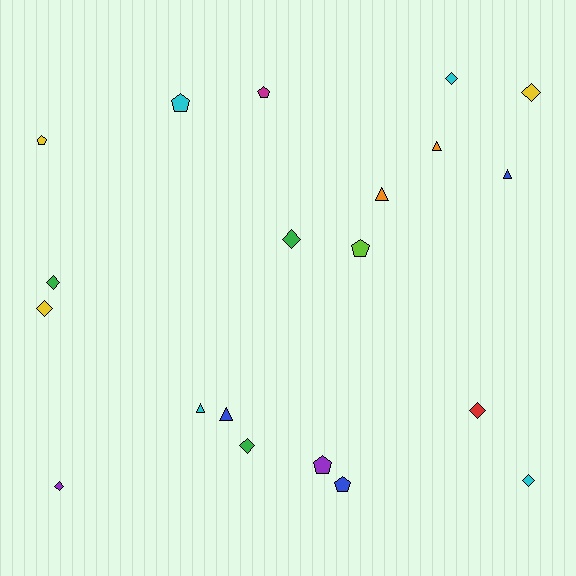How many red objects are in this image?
There is 1 red object.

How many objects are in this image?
There are 20 objects.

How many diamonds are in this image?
There are 9 diamonds.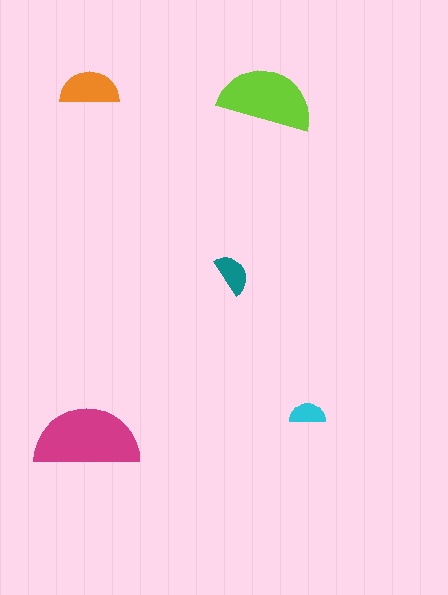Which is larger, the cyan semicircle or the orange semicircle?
The orange one.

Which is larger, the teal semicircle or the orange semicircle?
The orange one.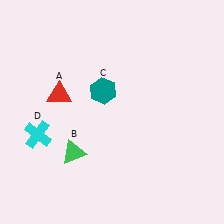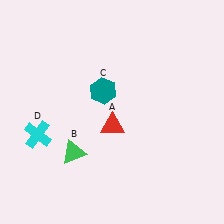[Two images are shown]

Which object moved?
The red triangle (A) moved right.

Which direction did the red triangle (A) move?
The red triangle (A) moved right.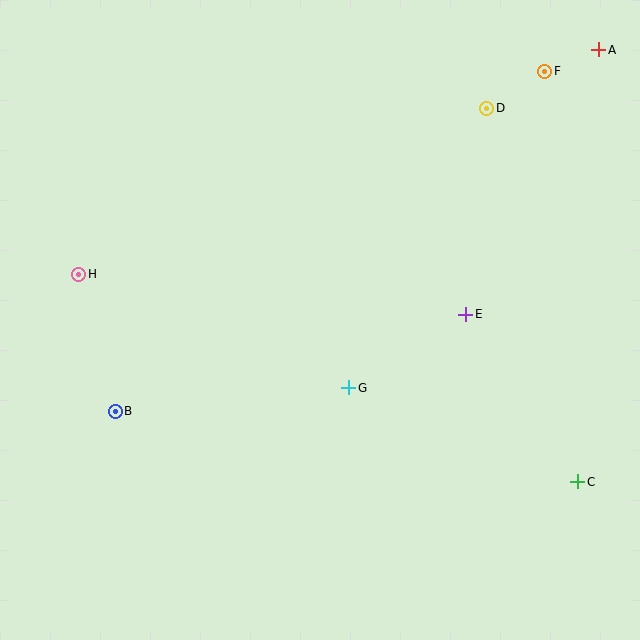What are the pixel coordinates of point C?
Point C is at (578, 482).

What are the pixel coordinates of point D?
Point D is at (487, 108).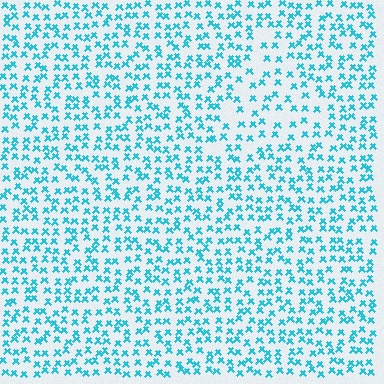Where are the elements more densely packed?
The elements are more densely packed outside the triangle boundary.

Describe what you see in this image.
The image contains small cyan elements arranged at two different densities. A triangle-shaped region is visible where the elements are less densely packed than the surrounding area.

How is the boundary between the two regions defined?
The boundary is defined by a change in element density (approximately 1.6x ratio). All elements are the same color, size, and shape.